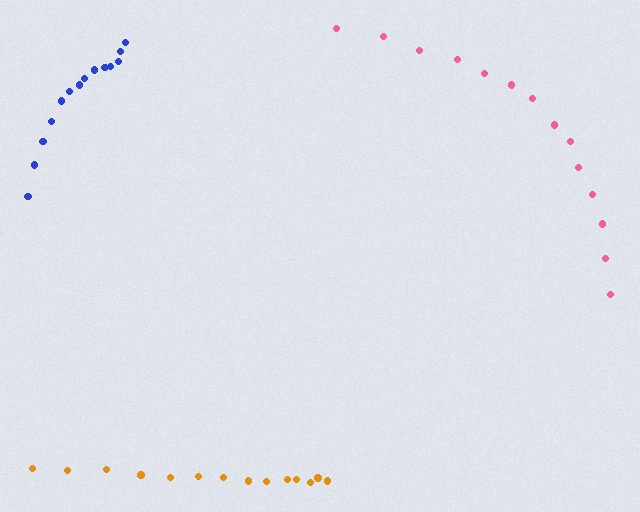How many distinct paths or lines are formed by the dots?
There are 3 distinct paths.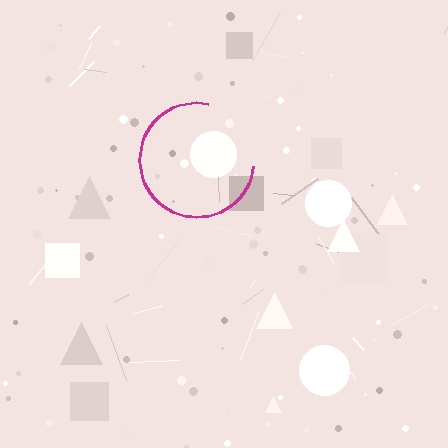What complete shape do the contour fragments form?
The contour fragments form a circle.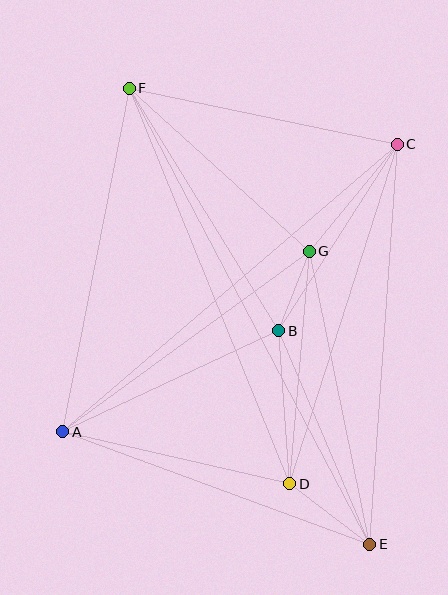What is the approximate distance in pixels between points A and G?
The distance between A and G is approximately 305 pixels.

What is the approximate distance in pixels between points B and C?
The distance between B and C is approximately 221 pixels.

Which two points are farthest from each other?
Points E and F are farthest from each other.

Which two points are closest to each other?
Points B and G are closest to each other.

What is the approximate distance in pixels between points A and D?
The distance between A and D is approximately 233 pixels.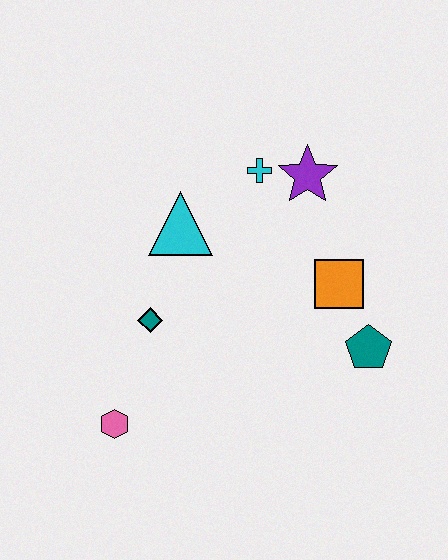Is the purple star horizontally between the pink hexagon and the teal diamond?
No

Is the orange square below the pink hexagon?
No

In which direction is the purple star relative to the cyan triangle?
The purple star is to the right of the cyan triangle.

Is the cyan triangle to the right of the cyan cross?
No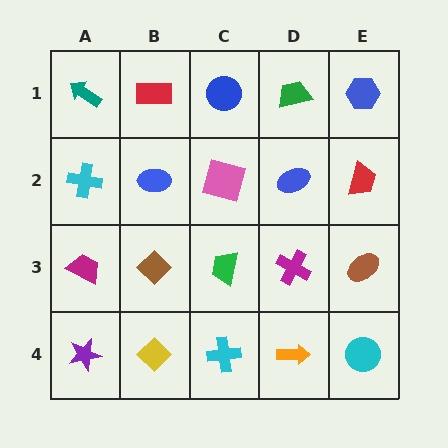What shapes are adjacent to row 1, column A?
A cyan cross (row 2, column A), a red rectangle (row 1, column B).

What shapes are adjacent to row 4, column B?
A brown diamond (row 3, column B), a purple star (row 4, column A), a cyan cross (row 4, column C).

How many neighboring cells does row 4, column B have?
3.